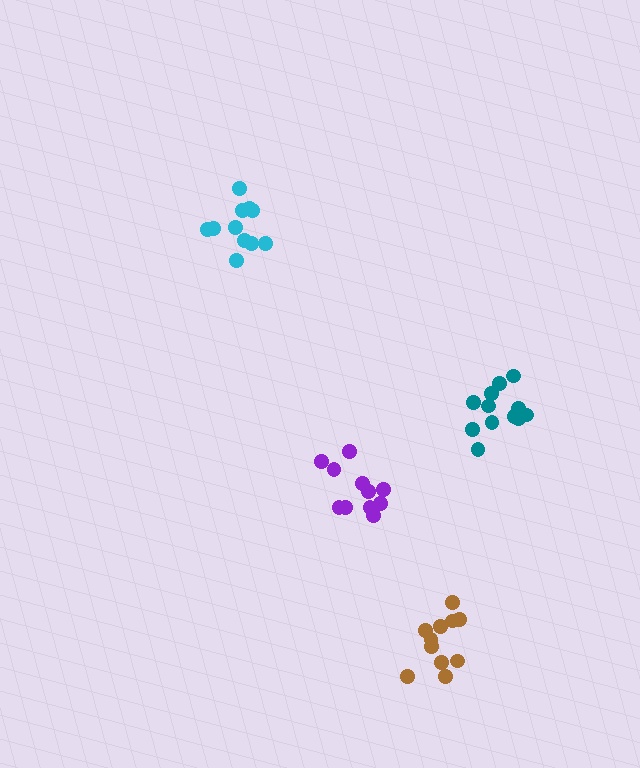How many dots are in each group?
Group 1: 12 dots, Group 2: 11 dots, Group 3: 11 dots, Group 4: 11 dots (45 total).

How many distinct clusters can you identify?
There are 4 distinct clusters.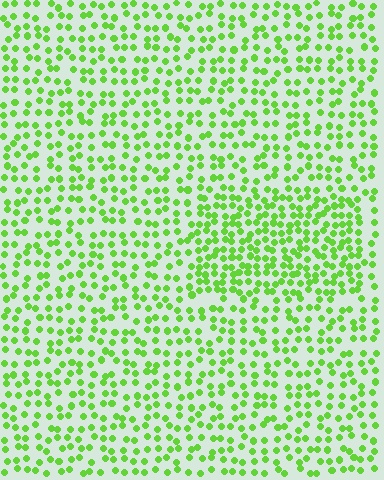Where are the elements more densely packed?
The elements are more densely packed inside the rectangle boundary.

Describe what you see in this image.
The image contains small lime elements arranged at two different densities. A rectangle-shaped region is visible where the elements are more densely packed than the surrounding area.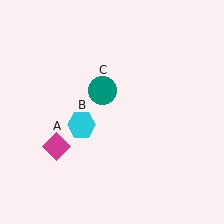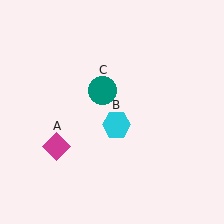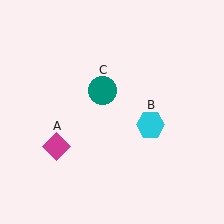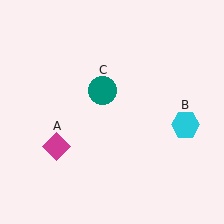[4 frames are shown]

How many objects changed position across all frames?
1 object changed position: cyan hexagon (object B).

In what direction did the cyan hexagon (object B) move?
The cyan hexagon (object B) moved right.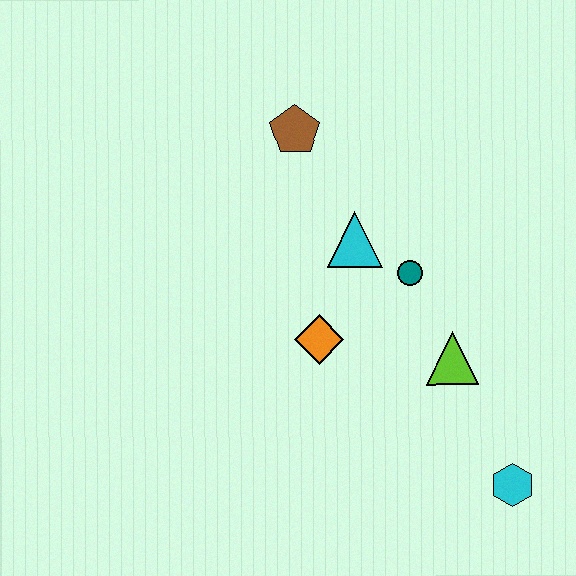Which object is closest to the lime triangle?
The teal circle is closest to the lime triangle.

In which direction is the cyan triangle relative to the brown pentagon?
The cyan triangle is below the brown pentagon.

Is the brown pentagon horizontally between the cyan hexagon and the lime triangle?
No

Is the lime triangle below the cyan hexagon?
No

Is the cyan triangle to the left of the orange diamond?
No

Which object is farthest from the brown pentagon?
The cyan hexagon is farthest from the brown pentagon.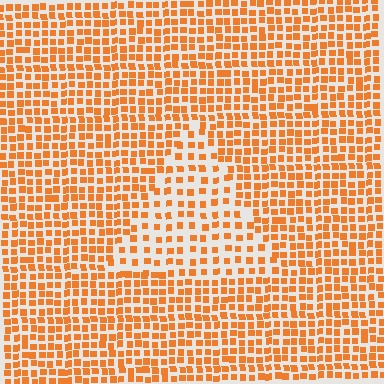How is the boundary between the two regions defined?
The boundary is defined by a change in element density (approximately 1.8x ratio). All elements are the same color, size, and shape.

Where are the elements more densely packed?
The elements are more densely packed outside the triangle boundary.